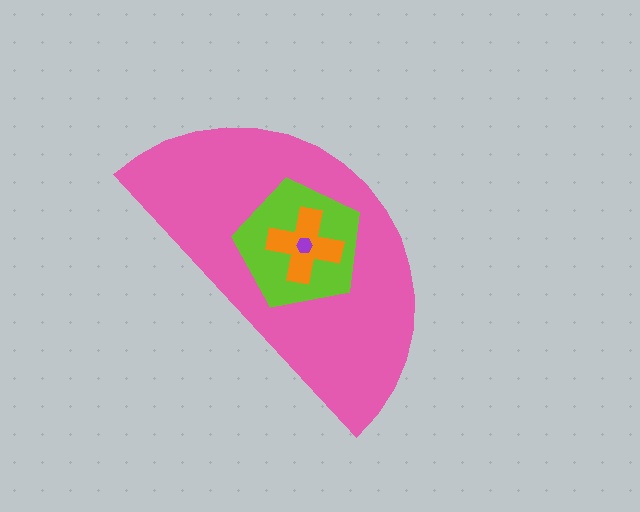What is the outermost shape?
The pink semicircle.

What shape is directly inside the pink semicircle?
The lime pentagon.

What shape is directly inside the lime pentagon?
The orange cross.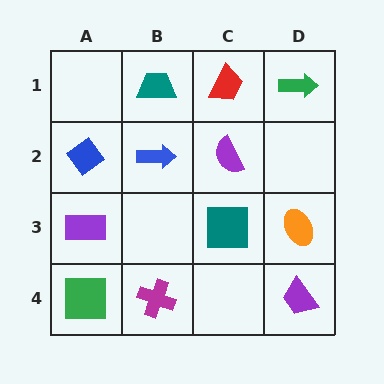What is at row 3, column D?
An orange ellipse.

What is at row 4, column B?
A magenta cross.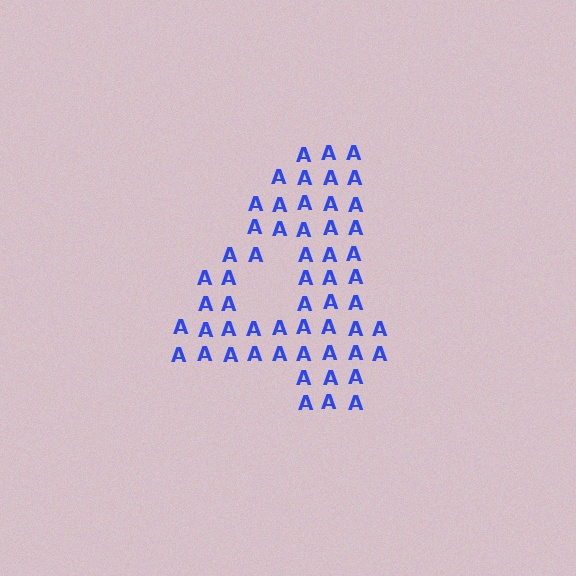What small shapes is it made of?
It is made of small letter A's.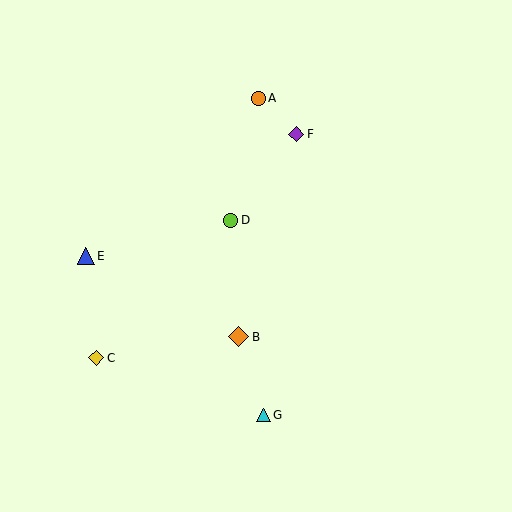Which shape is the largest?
The orange diamond (labeled B) is the largest.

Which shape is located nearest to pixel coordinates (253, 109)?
The orange circle (labeled A) at (258, 98) is nearest to that location.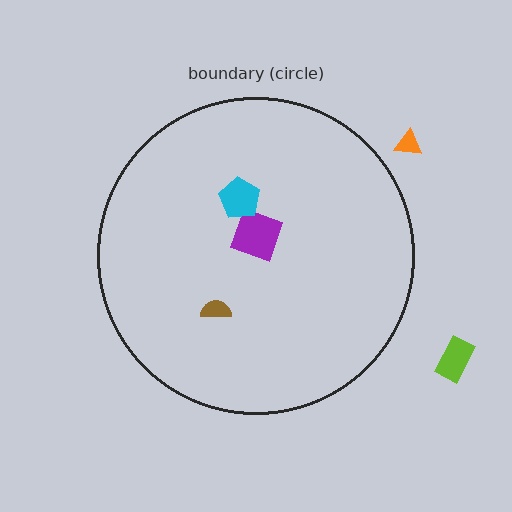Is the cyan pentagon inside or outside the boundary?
Inside.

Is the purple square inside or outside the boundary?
Inside.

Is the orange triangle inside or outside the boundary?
Outside.